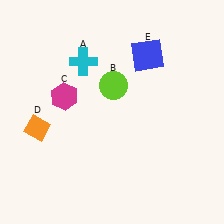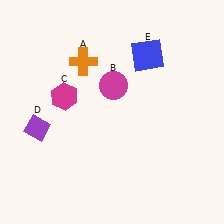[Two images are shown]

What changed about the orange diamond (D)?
In Image 1, D is orange. In Image 2, it changed to purple.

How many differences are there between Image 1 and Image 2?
There are 3 differences between the two images.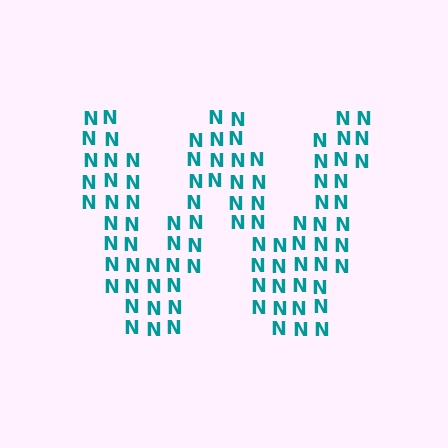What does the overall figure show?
The overall figure shows the letter W.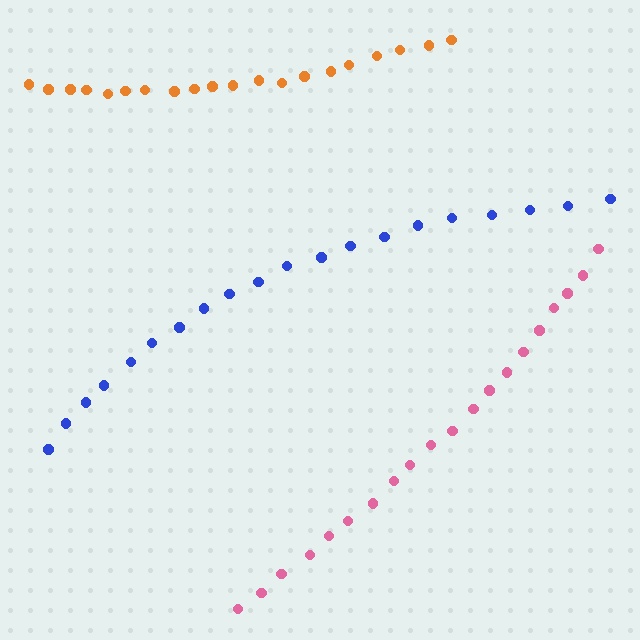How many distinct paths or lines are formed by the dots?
There are 3 distinct paths.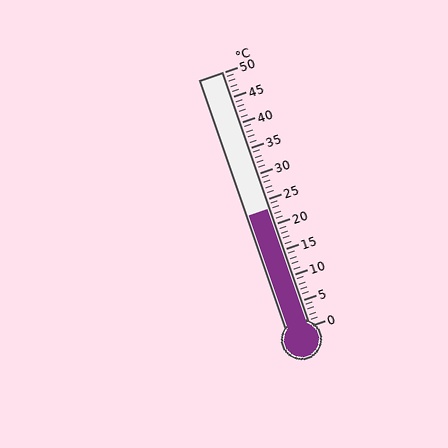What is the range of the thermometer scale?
The thermometer scale ranges from 0°C to 50°C.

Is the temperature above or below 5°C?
The temperature is above 5°C.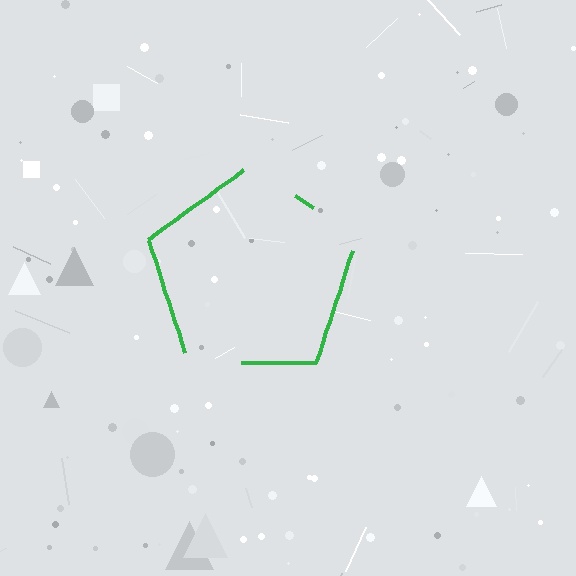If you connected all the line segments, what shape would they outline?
They would outline a pentagon.